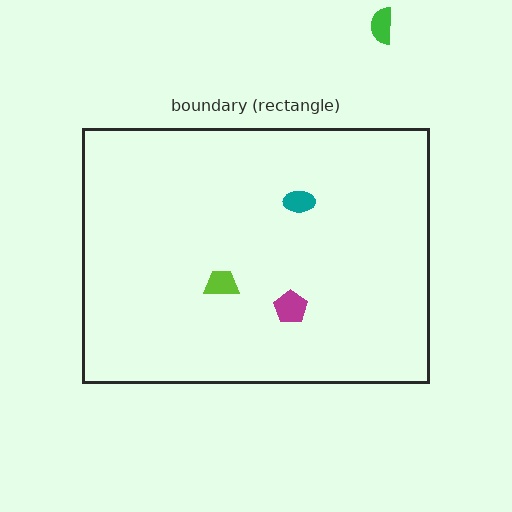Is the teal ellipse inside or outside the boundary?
Inside.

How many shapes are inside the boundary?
3 inside, 1 outside.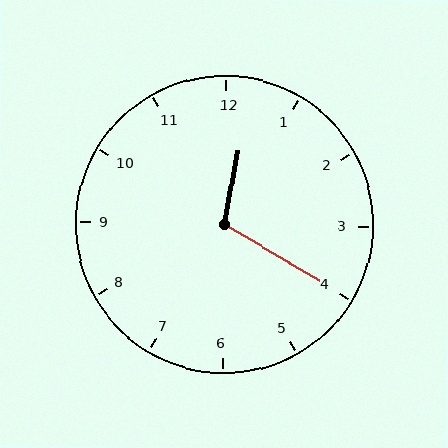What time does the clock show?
12:20.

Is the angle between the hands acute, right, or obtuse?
It is obtuse.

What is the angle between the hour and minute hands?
Approximately 110 degrees.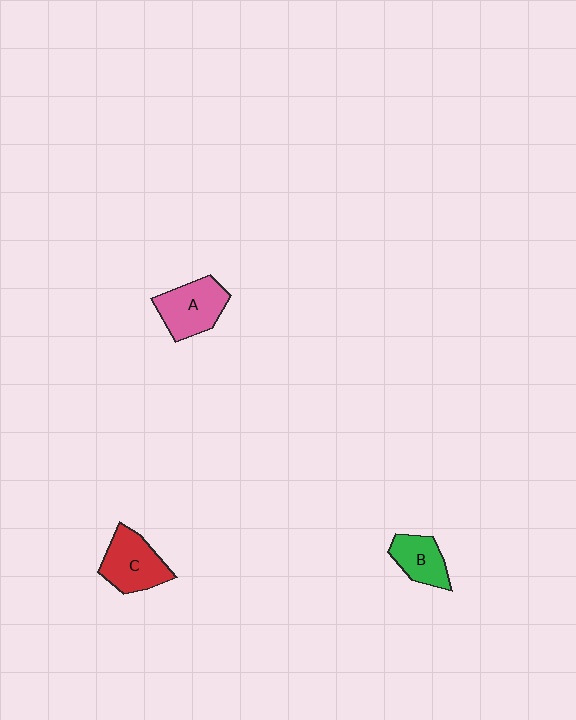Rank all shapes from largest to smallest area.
From largest to smallest: A (pink), C (red), B (green).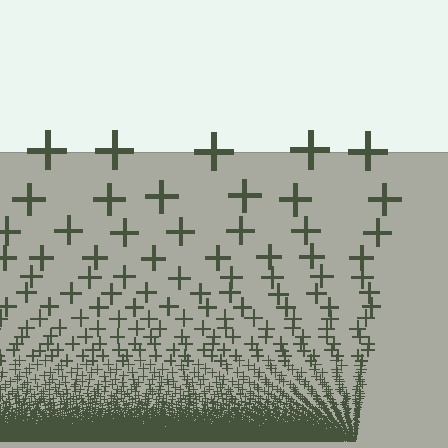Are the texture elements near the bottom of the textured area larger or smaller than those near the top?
Smaller. The gradient is inverted — elements near the bottom are smaller and denser.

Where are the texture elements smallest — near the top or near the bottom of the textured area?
Near the bottom.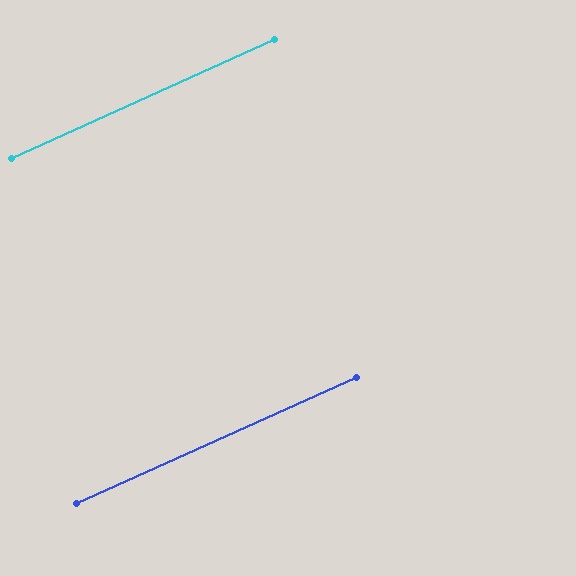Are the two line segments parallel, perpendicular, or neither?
Parallel — their directions differ by only 0.1°.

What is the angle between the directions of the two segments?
Approximately 0 degrees.